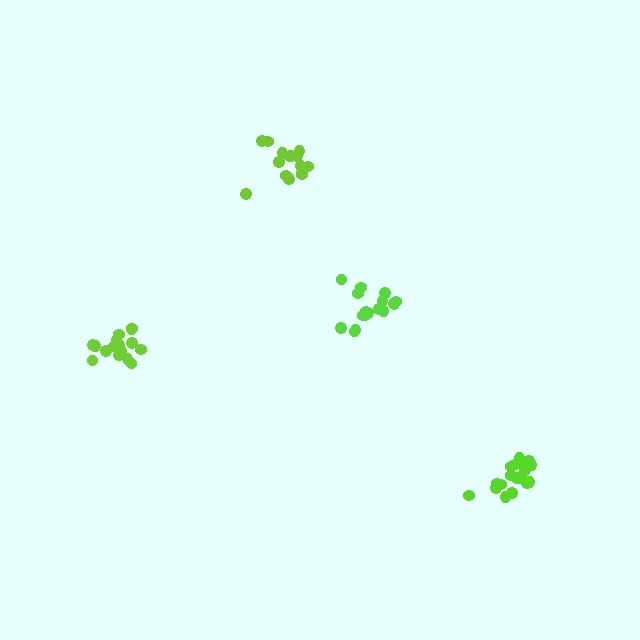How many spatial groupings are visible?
There are 4 spatial groupings.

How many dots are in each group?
Group 1: 20 dots, Group 2: 16 dots, Group 3: 17 dots, Group 4: 15 dots (68 total).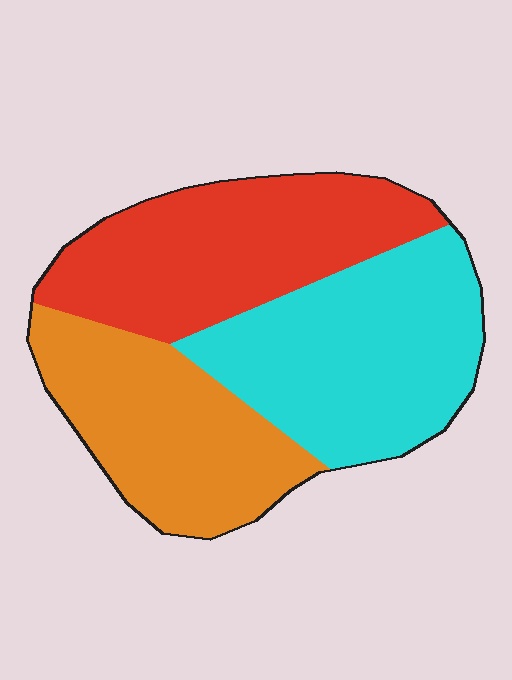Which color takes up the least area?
Orange, at roughly 30%.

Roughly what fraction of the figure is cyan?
Cyan covers about 35% of the figure.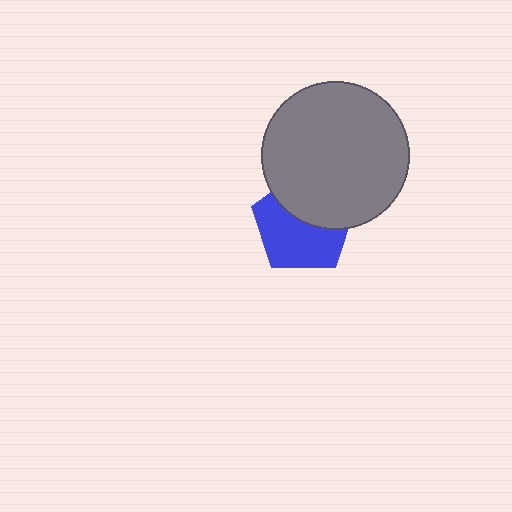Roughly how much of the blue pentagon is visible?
About half of it is visible (roughly 57%).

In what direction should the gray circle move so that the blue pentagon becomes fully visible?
The gray circle should move up. That is the shortest direction to clear the overlap and leave the blue pentagon fully visible.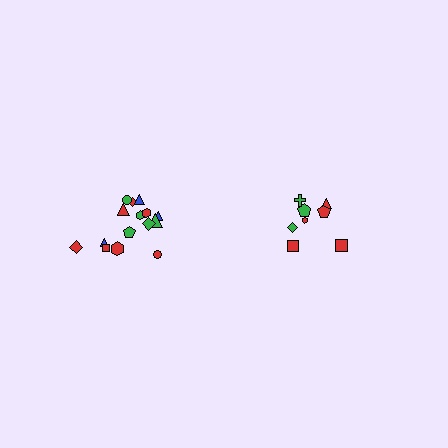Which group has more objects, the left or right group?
The left group.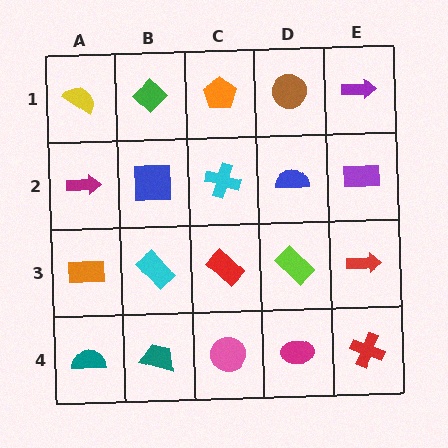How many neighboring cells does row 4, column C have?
3.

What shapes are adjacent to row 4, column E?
A red arrow (row 3, column E), a magenta ellipse (row 4, column D).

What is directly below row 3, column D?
A magenta ellipse.